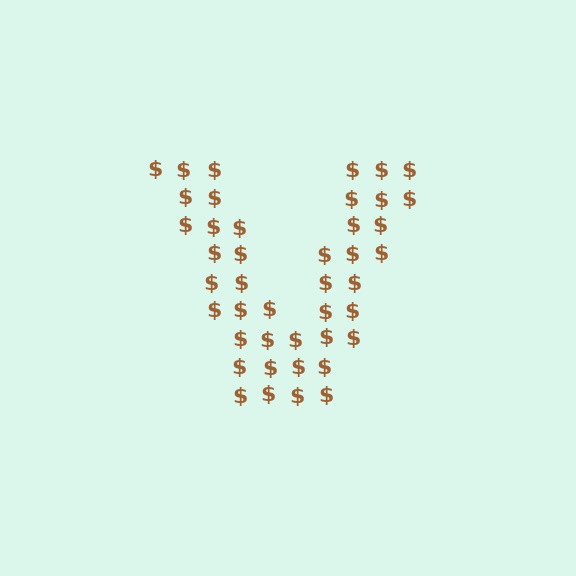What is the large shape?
The large shape is the letter V.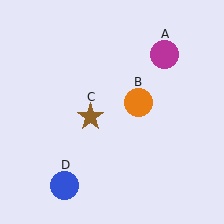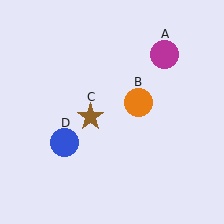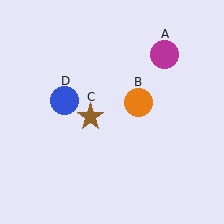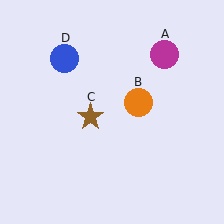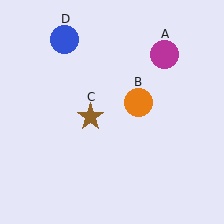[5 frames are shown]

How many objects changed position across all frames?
1 object changed position: blue circle (object D).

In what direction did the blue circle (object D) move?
The blue circle (object D) moved up.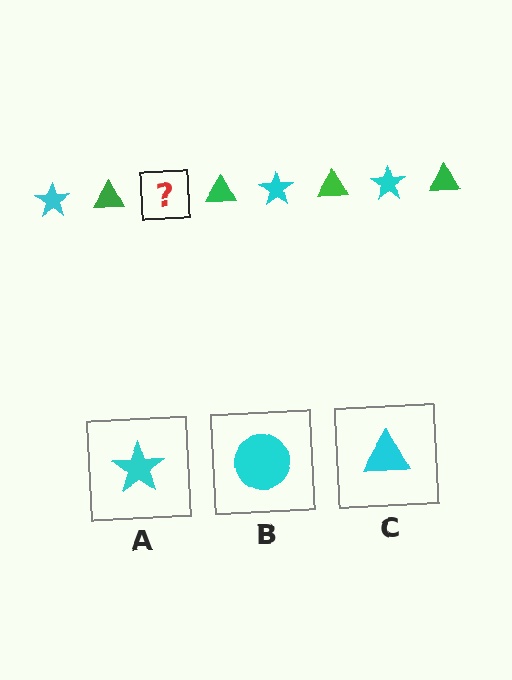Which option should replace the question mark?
Option A.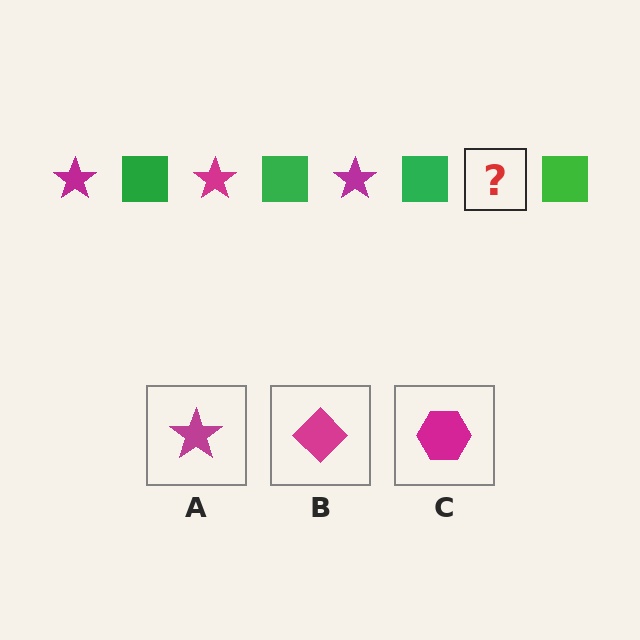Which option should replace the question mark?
Option A.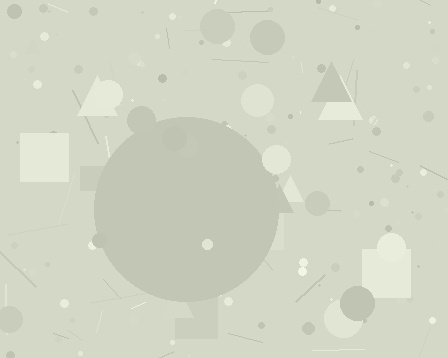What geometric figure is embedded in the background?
A circle is embedded in the background.